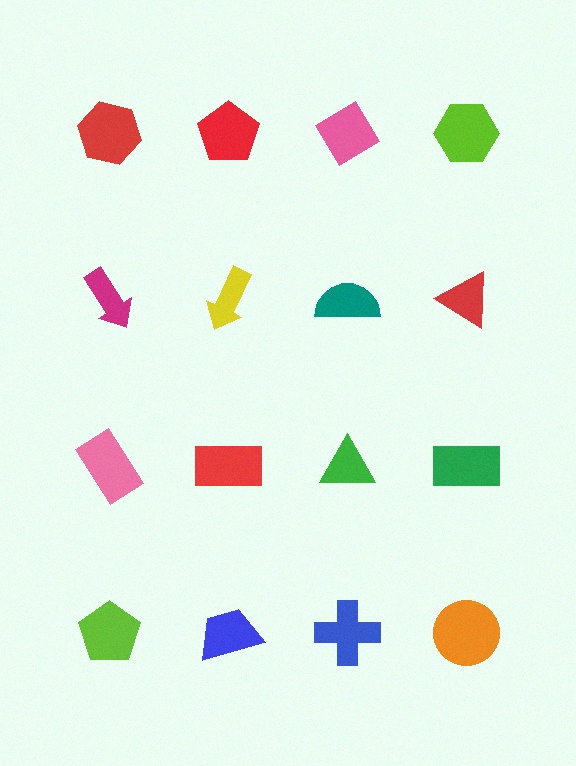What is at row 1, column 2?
A red pentagon.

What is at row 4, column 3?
A blue cross.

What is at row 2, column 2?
A yellow arrow.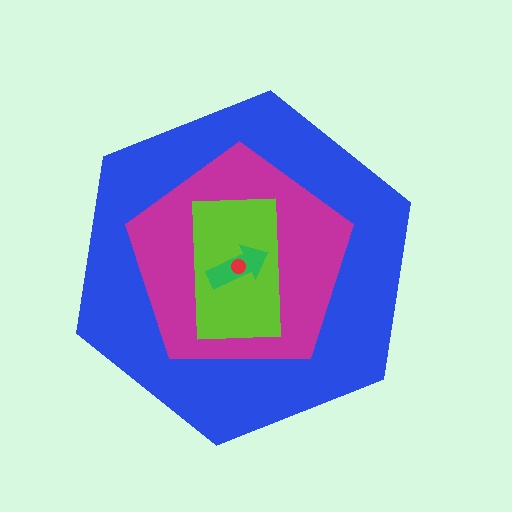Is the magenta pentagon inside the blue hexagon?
Yes.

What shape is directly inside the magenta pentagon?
The lime rectangle.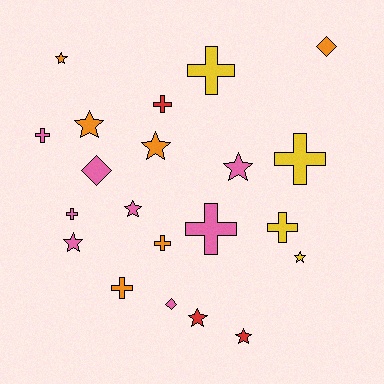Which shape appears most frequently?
Star, with 9 objects.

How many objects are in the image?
There are 21 objects.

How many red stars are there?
There are 2 red stars.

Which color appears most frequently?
Pink, with 8 objects.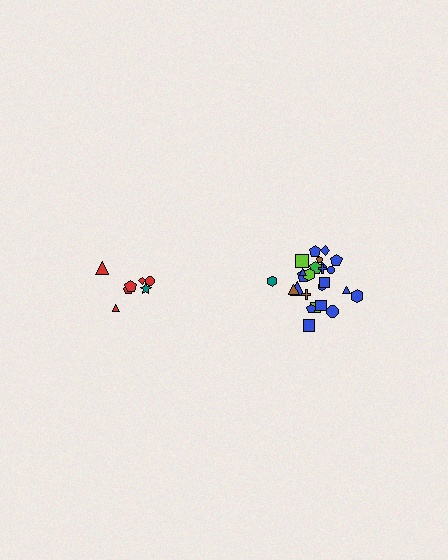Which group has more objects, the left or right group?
The right group.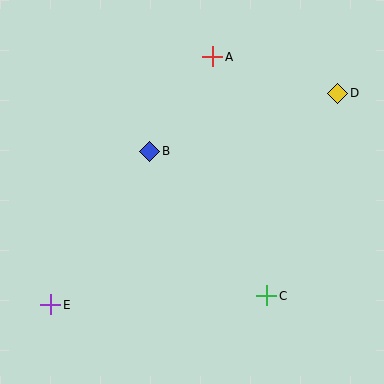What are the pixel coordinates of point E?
Point E is at (51, 305).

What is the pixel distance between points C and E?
The distance between C and E is 216 pixels.